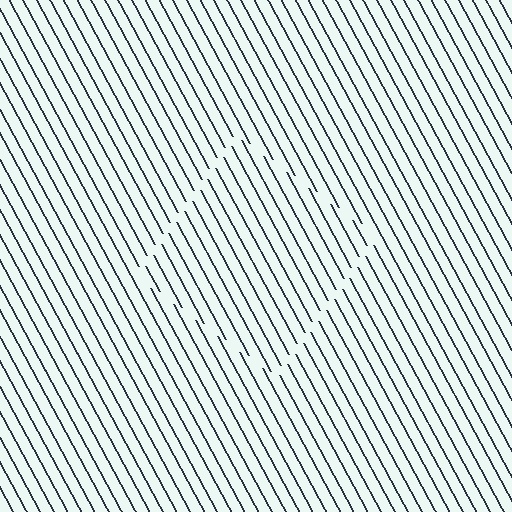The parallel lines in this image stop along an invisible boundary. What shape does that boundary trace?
An illusory square. The interior of the shape contains the same grating, shifted by half a period — the contour is defined by the phase discontinuity where line-ends from the inner and outer gratings abut.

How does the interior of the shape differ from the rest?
The interior of the shape contains the same grating, shifted by half a period — the contour is defined by the phase discontinuity where line-ends from the inner and outer gratings abut.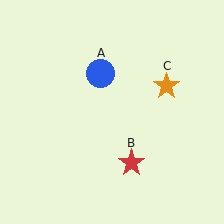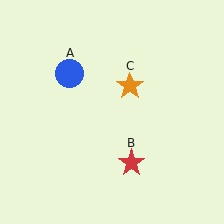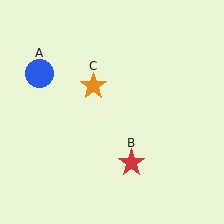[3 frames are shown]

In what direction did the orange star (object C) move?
The orange star (object C) moved left.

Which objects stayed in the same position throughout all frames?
Red star (object B) remained stationary.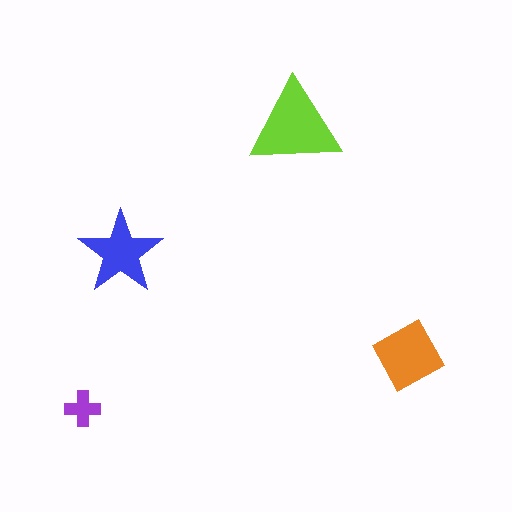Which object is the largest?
The lime triangle.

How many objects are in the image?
There are 4 objects in the image.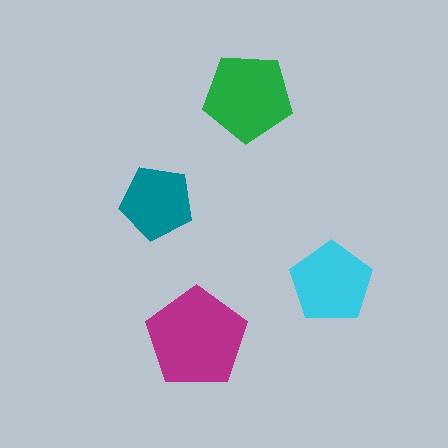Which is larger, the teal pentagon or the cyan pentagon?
The cyan one.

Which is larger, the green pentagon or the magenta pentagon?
The magenta one.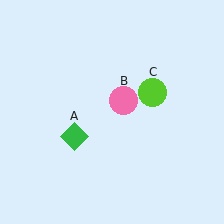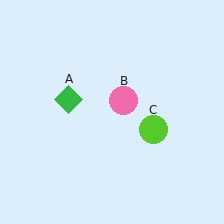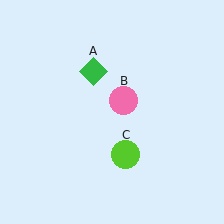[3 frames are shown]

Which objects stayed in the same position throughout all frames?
Pink circle (object B) remained stationary.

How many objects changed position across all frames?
2 objects changed position: green diamond (object A), lime circle (object C).